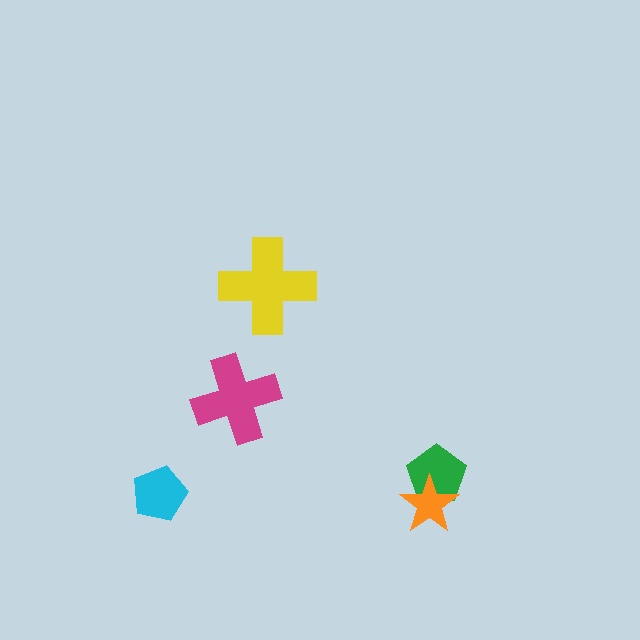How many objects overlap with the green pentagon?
1 object overlaps with the green pentagon.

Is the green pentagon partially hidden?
Yes, it is partially covered by another shape.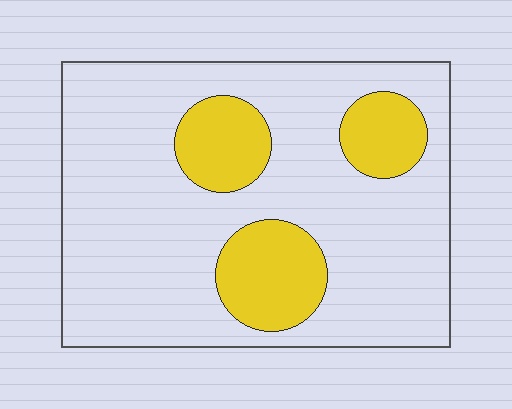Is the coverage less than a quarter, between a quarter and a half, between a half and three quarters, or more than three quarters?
Less than a quarter.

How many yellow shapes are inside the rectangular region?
3.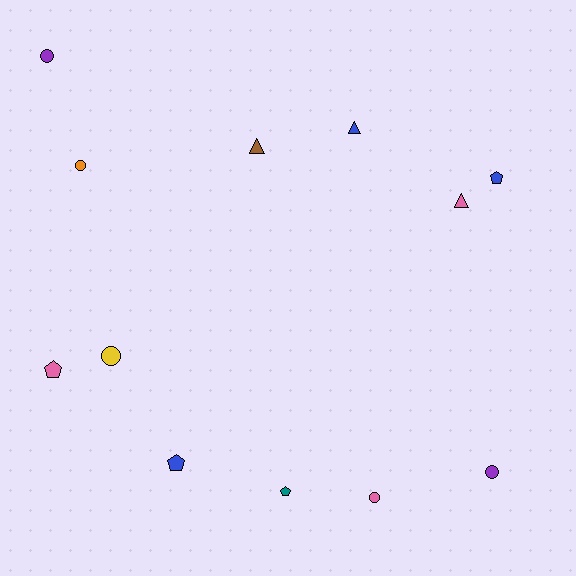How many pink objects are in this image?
There are 3 pink objects.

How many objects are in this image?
There are 12 objects.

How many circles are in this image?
There are 5 circles.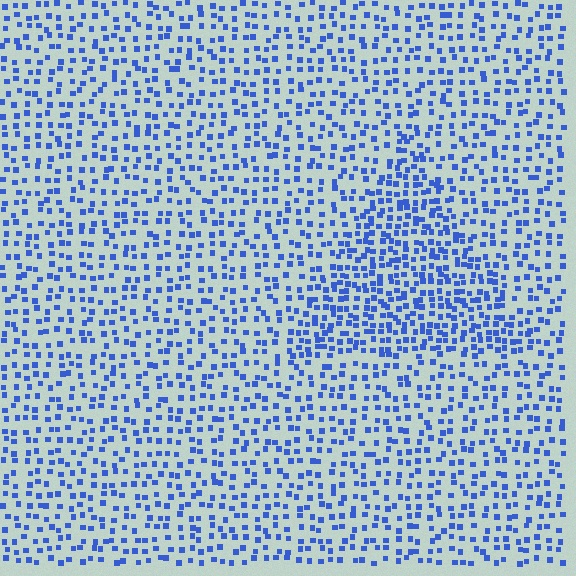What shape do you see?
I see a triangle.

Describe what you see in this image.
The image contains small blue elements arranged at two different densities. A triangle-shaped region is visible where the elements are more densely packed than the surrounding area.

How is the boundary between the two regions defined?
The boundary is defined by a change in element density (approximately 1.8x ratio). All elements are the same color, size, and shape.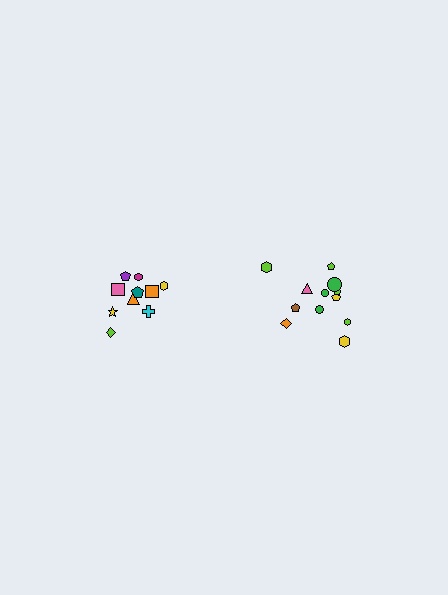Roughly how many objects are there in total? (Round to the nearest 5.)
Roughly 20 objects in total.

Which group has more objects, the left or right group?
The right group.